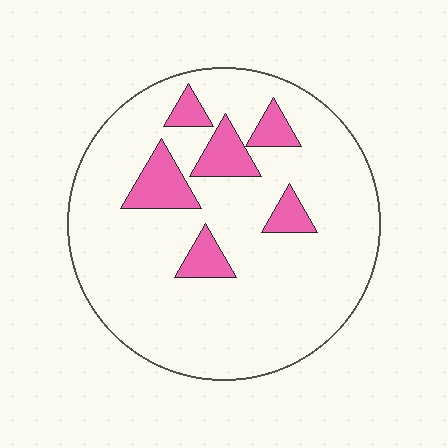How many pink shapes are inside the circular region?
6.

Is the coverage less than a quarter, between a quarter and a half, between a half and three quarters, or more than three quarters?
Less than a quarter.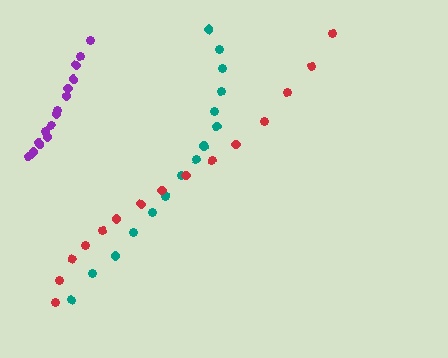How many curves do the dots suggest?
There are 3 distinct paths.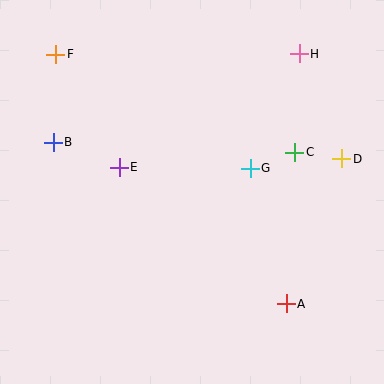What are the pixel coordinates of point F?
Point F is at (56, 54).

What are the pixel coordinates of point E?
Point E is at (119, 167).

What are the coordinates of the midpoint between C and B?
The midpoint between C and B is at (174, 147).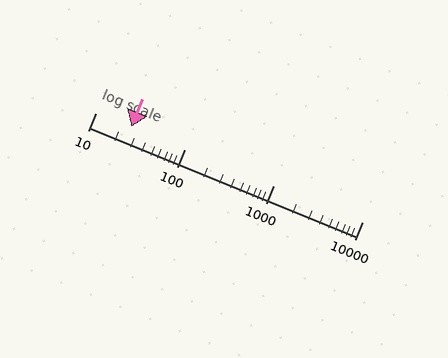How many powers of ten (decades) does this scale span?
The scale spans 3 decades, from 10 to 10000.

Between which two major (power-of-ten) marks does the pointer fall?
The pointer is between 10 and 100.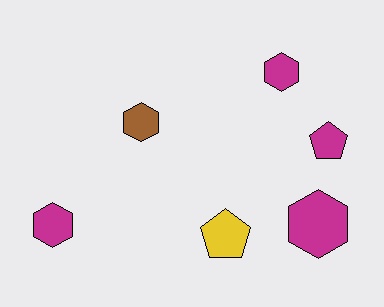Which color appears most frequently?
Magenta, with 4 objects.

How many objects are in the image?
There are 6 objects.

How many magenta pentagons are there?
There is 1 magenta pentagon.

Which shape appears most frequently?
Hexagon, with 4 objects.